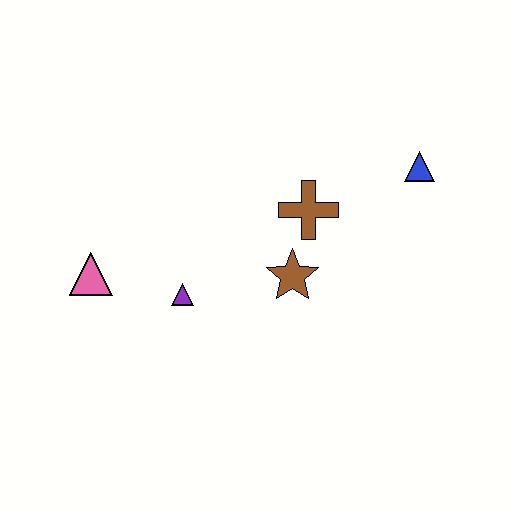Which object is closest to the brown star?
The brown cross is closest to the brown star.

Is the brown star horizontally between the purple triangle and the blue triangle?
Yes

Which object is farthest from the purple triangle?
The blue triangle is farthest from the purple triangle.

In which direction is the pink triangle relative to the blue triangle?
The pink triangle is to the left of the blue triangle.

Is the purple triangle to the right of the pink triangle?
Yes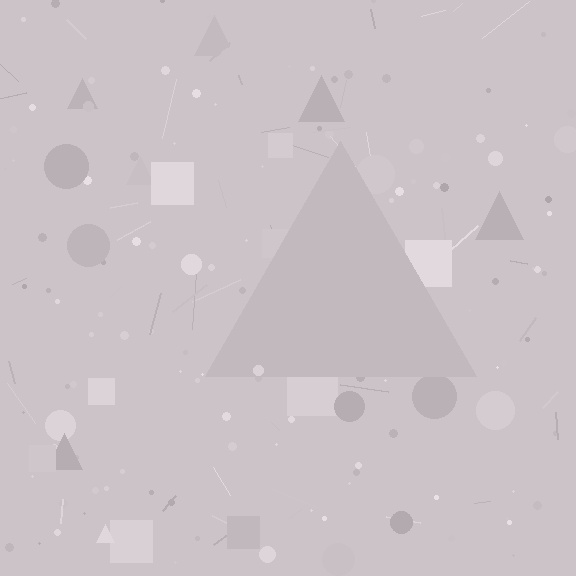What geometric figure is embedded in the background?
A triangle is embedded in the background.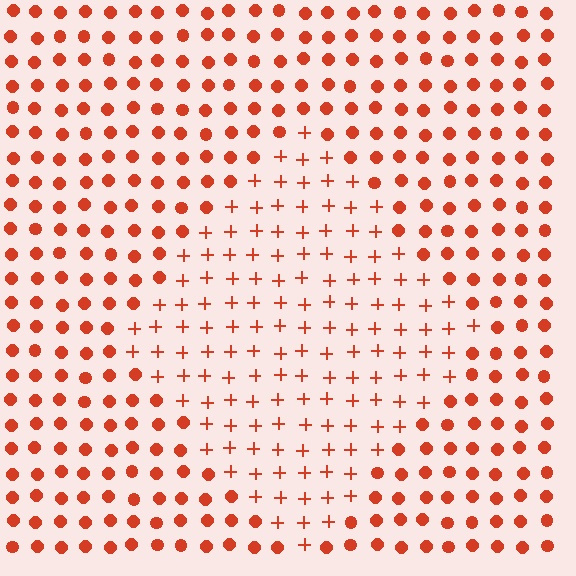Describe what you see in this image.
The image is filled with small red elements arranged in a uniform grid. A diamond-shaped region contains plus signs, while the surrounding area contains circles. The boundary is defined purely by the change in element shape.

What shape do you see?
I see a diamond.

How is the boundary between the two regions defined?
The boundary is defined by a change in element shape: plus signs inside vs. circles outside. All elements share the same color and spacing.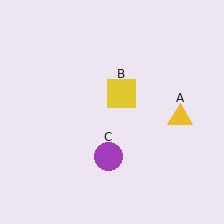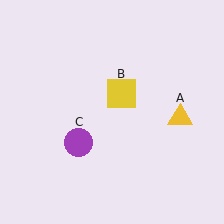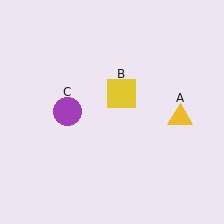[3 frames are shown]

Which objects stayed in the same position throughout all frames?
Yellow triangle (object A) and yellow square (object B) remained stationary.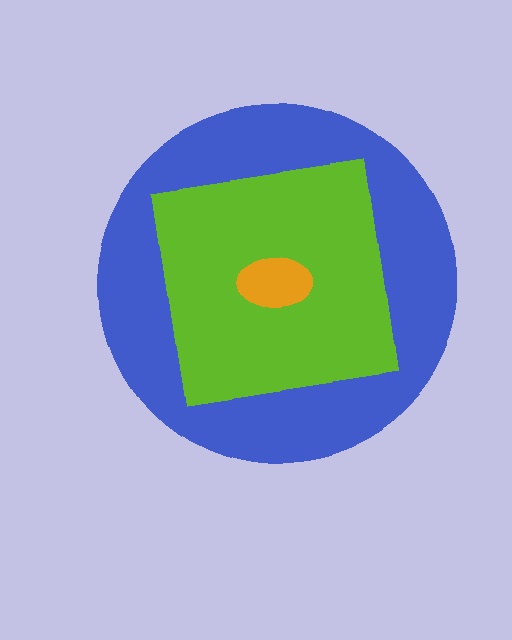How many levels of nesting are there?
3.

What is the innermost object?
The orange ellipse.